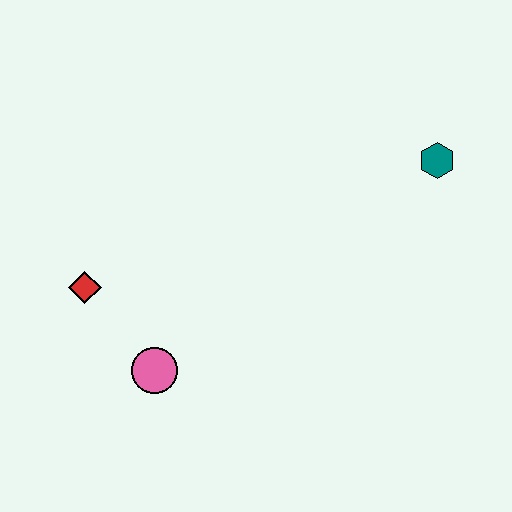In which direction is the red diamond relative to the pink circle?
The red diamond is above the pink circle.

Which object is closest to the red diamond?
The pink circle is closest to the red diamond.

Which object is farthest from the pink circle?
The teal hexagon is farthest from the pink circle.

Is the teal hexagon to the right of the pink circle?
Yes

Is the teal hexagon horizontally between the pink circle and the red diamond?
No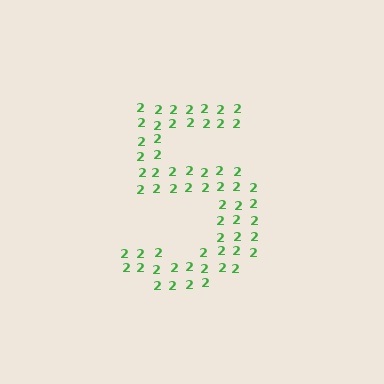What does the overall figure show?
The overall figure shows the digit 5.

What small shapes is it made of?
It is made of small digit 2's.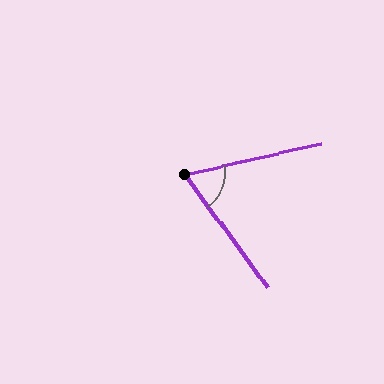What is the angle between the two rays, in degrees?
Approximately 66 degrees.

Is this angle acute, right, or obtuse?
It is acute.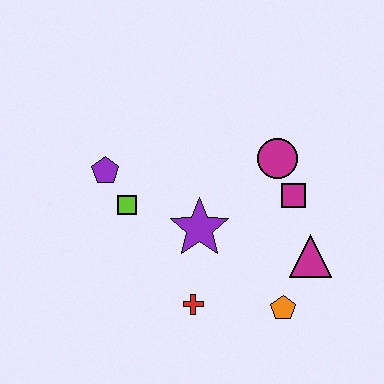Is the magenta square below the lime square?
No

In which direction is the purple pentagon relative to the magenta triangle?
The purple pentagon is to the left of the magenta triangle.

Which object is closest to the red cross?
The purple star is closest to the red cross.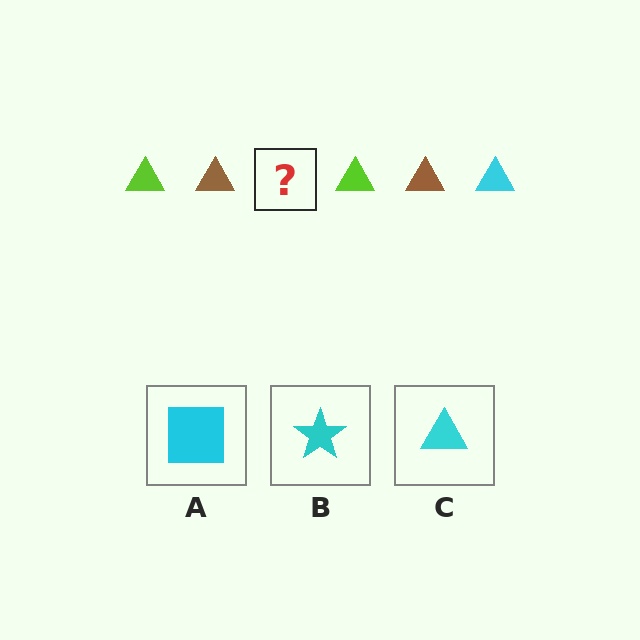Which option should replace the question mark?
Option C.